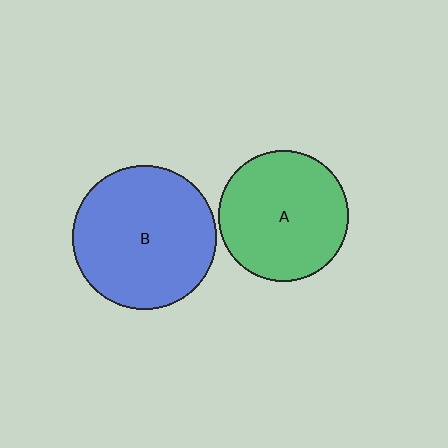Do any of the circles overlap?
No, none of the circles overlap.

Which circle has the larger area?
Circle B (blue).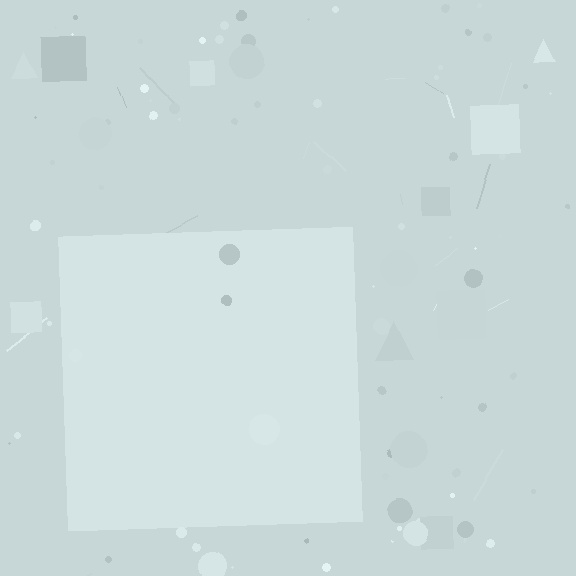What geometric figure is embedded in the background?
A square is embedded in the background.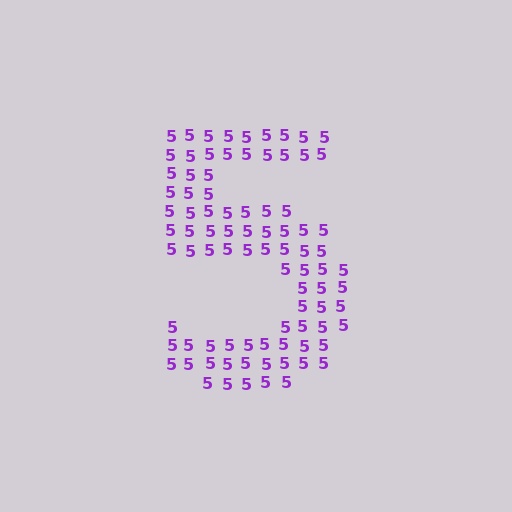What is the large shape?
The large shape is the digit 5.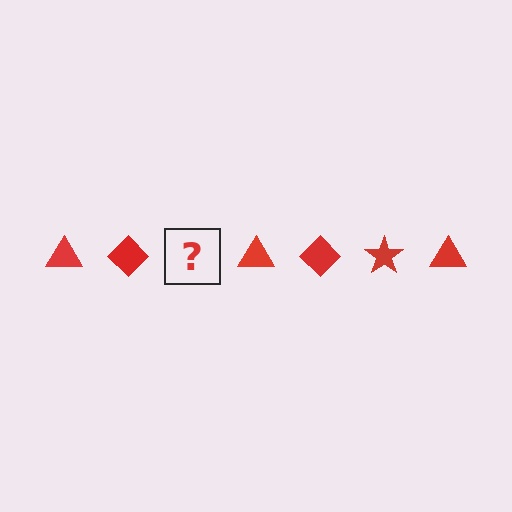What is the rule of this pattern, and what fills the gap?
The rule is that the pattern cycles through triangle, diamond, star shapes in red. The gap should be filled with a red star.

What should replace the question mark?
The question mark should be replaced with a red star.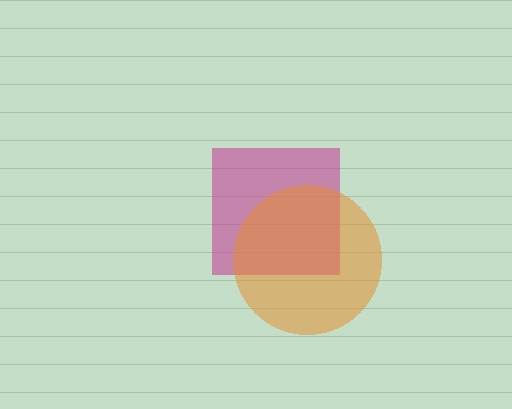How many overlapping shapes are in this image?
There are 2 overlapping shapes in the image.